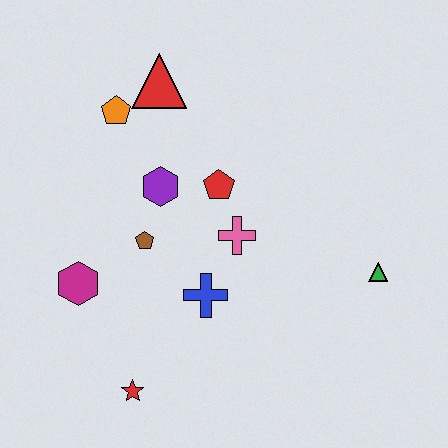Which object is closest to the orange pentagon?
The red triangle is closest to the orange pentagon.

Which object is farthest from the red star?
The red triangle is farthest from the red star.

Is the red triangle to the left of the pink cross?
Yes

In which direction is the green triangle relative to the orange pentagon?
The green triangle is to the right of the orange pentagon.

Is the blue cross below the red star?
No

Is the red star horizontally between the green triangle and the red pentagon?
No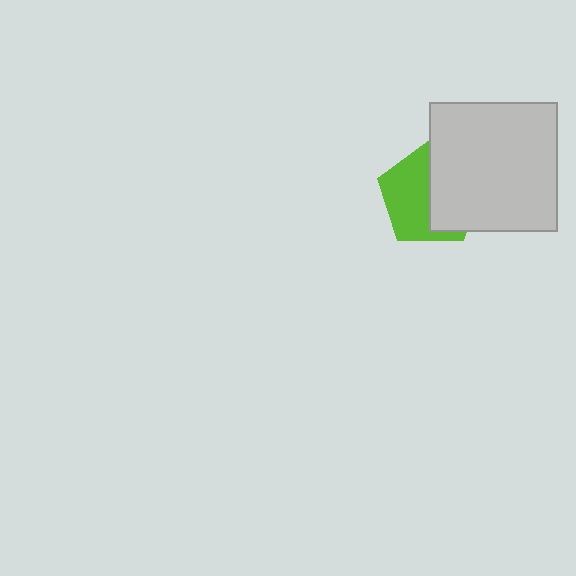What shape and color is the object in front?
The object in front is a light gray square.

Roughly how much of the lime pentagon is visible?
About half of it is visible (roughly 53%).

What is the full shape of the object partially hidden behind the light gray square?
The partially hidden object is a lime pentagon.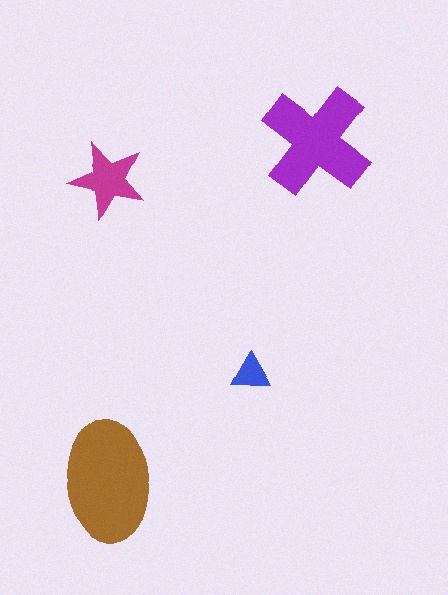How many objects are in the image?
There are 4 objects in the image.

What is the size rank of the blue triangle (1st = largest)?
4th.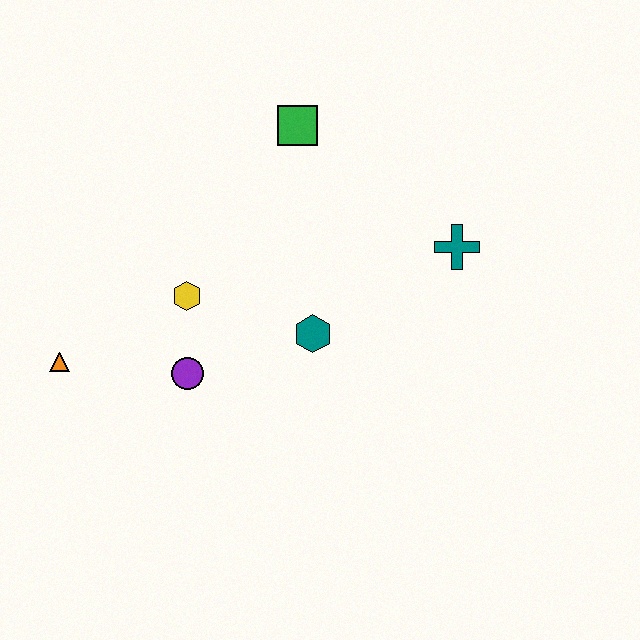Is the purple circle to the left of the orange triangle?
No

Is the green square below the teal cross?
No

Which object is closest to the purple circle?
The yellow hexagon is closest to the purple circle.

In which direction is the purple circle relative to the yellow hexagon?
The purple circle is below the yellow hexagon.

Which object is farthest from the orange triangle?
The teal cross is farthest from the orange triangle.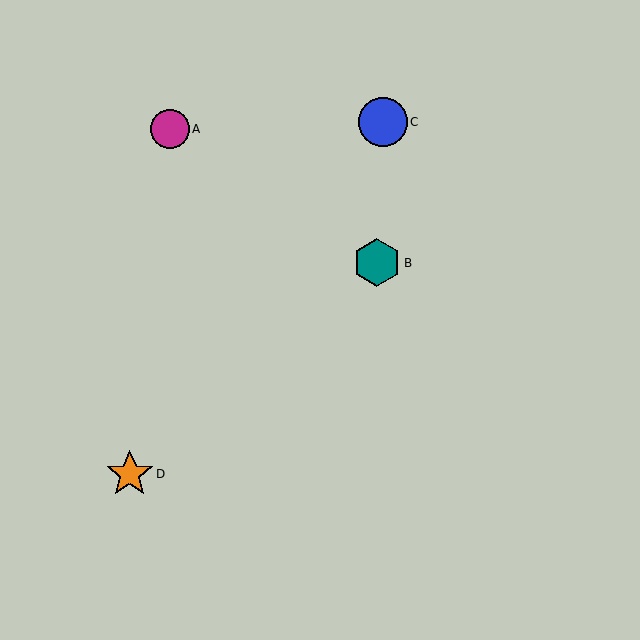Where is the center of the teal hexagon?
The center of the teal hexagon is at (377, 263).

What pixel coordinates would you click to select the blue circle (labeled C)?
Click at (383, 122) to select the blue circle C.